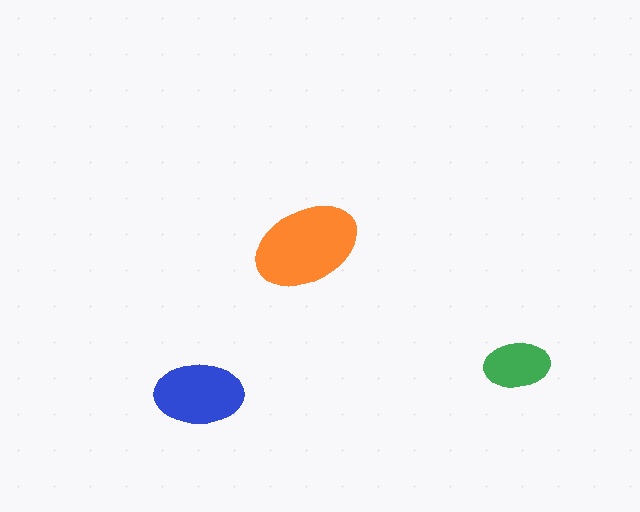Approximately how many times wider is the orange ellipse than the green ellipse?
About 1.5 times wider.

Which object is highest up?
The orange ellipse is topmost.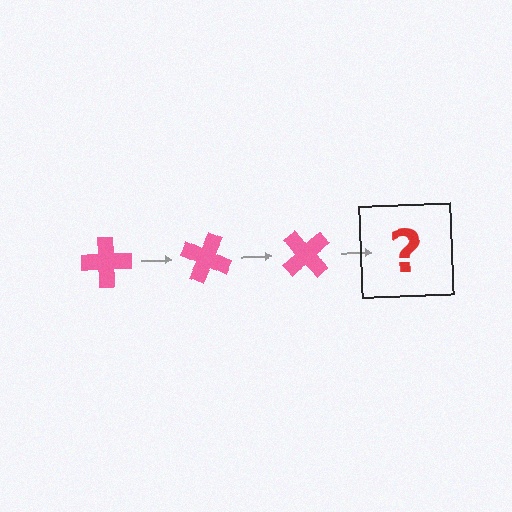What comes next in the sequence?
The next element should be a pink cross rotated 75 degrees.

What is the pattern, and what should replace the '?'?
The pattern is that the cross rotates 25 degrees each step. The '?' should be a pink cross rotated 75 degrees.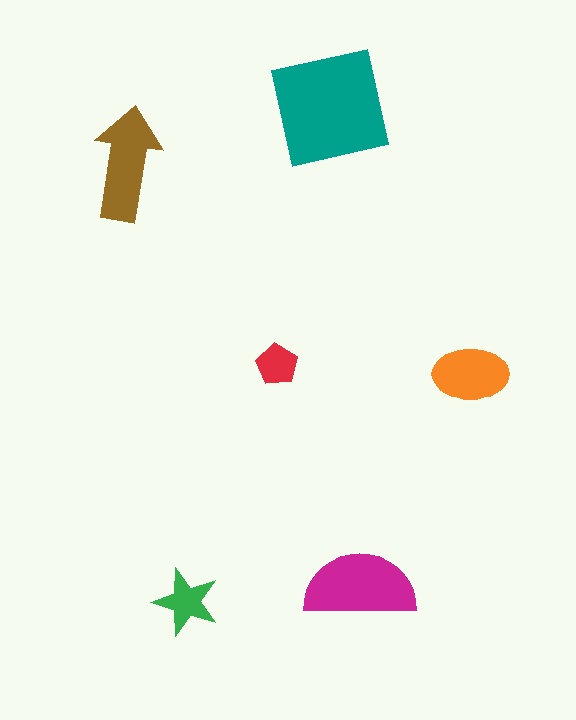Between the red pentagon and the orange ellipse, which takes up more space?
The orange ellipse.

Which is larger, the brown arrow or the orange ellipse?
The brown arrow.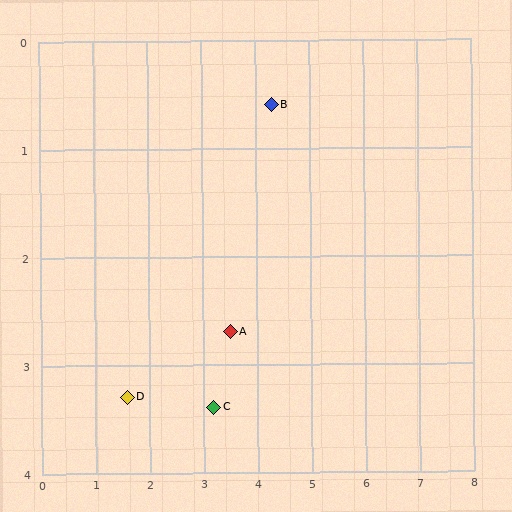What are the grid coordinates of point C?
Point C is at approximately (3.2, 3.4).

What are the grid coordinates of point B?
Point B is at approximately (4.3, 0.6).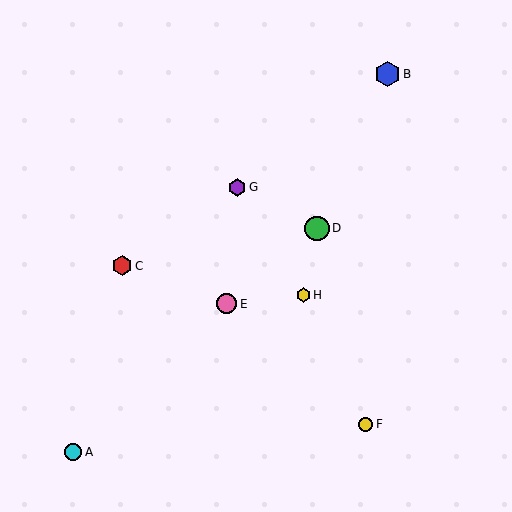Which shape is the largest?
The blue hexagon (labeled B) is the largest.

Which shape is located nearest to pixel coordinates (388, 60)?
The blue hexagon (labeled B) at (388, 74) is nearest to that location.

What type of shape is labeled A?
Shape A is a cyan circle.